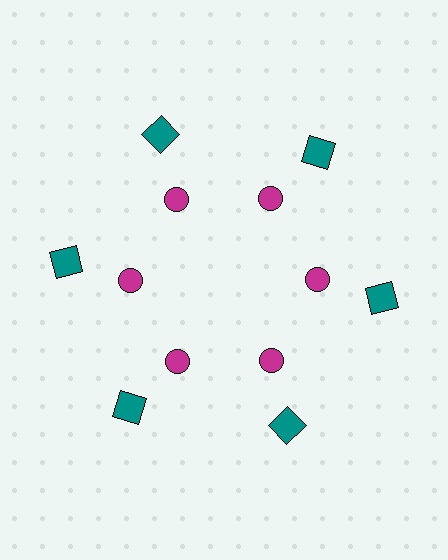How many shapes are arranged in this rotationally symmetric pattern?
There are 18 shapes, arranged in 6 groups of 3.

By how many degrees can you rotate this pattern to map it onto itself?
The pattern maps onto itself every 60 degrees of rotation.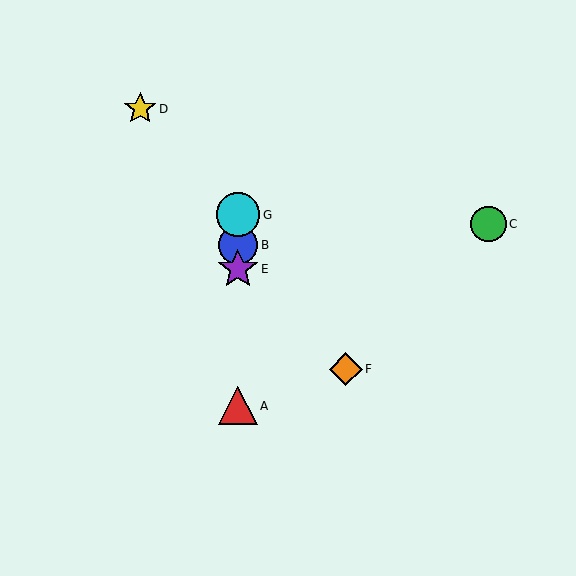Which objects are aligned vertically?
Objects A, B, E, G are aligned vertically.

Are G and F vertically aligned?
No, G is at x≈238 and F is at x≈346.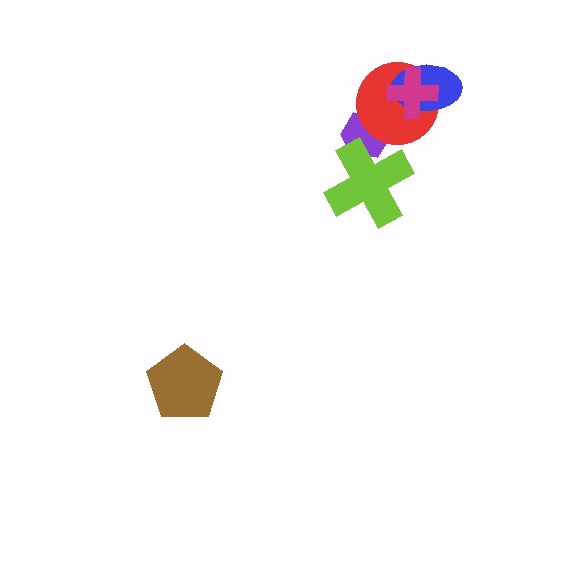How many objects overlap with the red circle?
3 objects overlap with the red circle.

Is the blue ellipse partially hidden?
Yes, it is partially covered by another shape.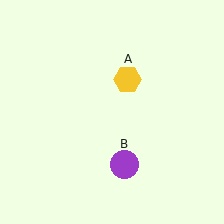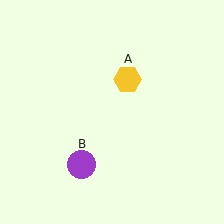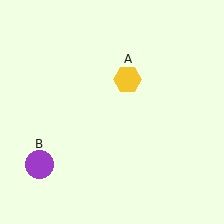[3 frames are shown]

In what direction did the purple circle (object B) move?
The purple circle (object B) moved left.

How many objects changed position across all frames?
1 object changed position: purple circle (object B).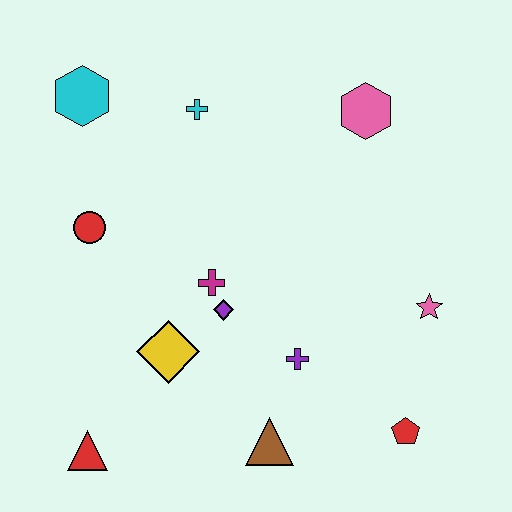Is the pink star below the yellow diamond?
No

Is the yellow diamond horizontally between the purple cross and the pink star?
No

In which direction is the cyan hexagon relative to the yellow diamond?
The cyan hexagon is above the yellow diamond.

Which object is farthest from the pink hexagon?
The red triangle is farthest from the pink hexagon.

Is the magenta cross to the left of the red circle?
No